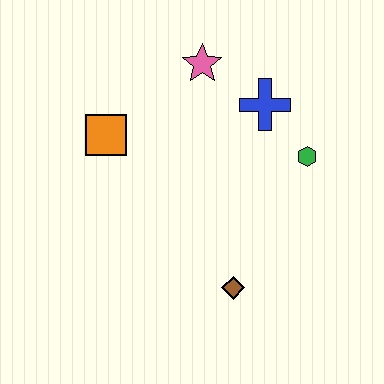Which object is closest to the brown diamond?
The green hexagon is closest to the brown diamond.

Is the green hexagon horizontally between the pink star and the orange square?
No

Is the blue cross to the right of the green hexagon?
No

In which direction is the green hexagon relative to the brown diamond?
The green hexagon is above the brown diamond.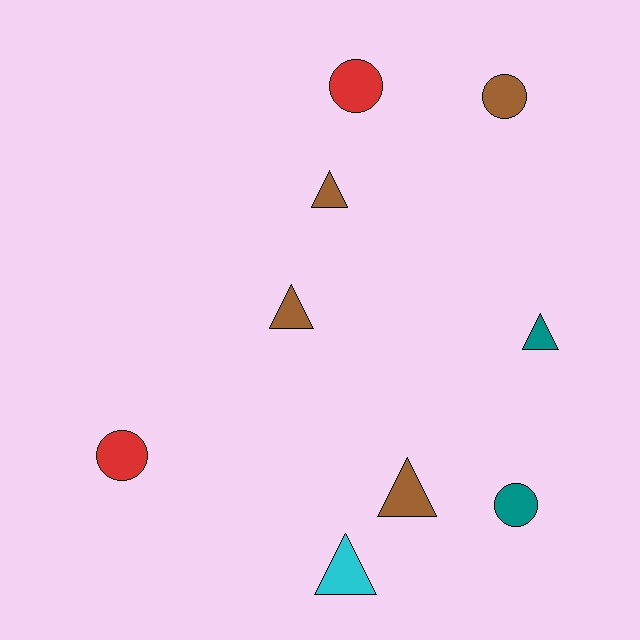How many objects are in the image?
There are 9 objects.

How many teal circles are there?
There is 1 teal circle.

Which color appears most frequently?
Brown, with 4 objects.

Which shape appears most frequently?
Triangle, with 5 objects.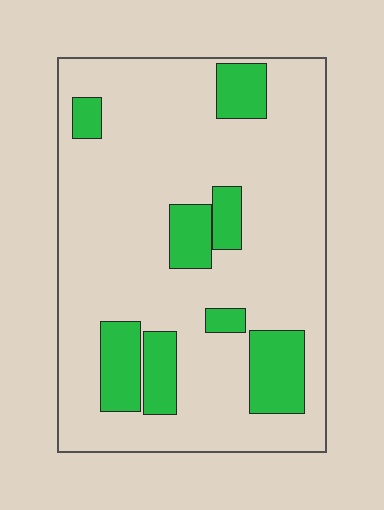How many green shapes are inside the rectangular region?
8.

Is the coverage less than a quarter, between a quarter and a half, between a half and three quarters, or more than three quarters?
Less than a quarter.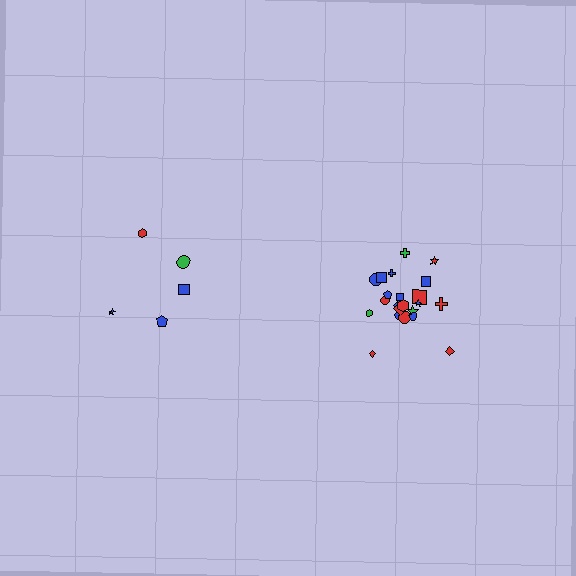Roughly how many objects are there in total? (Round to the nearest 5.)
Roughly 25 objects in total.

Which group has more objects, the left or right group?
The right group.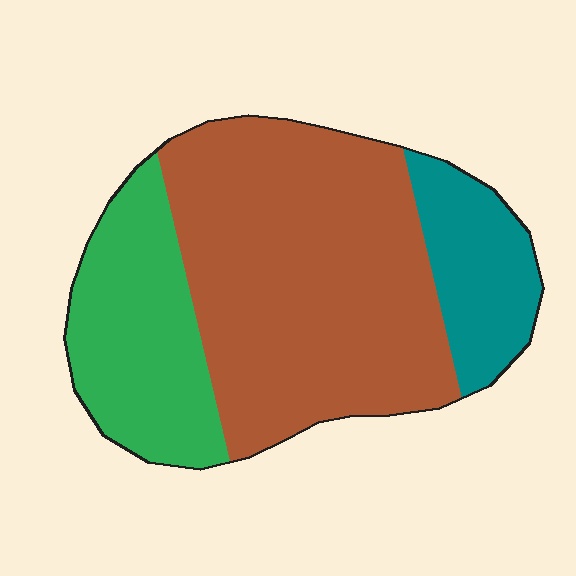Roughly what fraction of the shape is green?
Green takes up between a sixth and a third of the shape.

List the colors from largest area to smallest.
From largest to smallest: brown, green, teal.